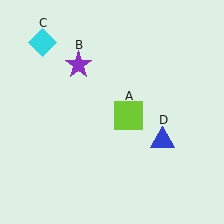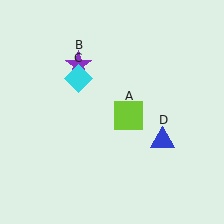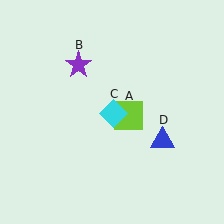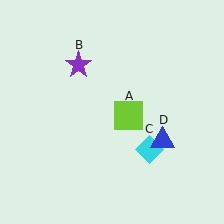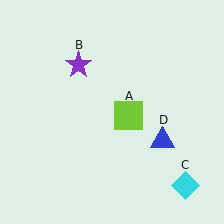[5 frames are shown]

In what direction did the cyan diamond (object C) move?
The cyan diamond (object C) moved down and to the right.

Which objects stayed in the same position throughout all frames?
Lime square (object A) and purple star (object B) and blue triangle (object D) remained stationary.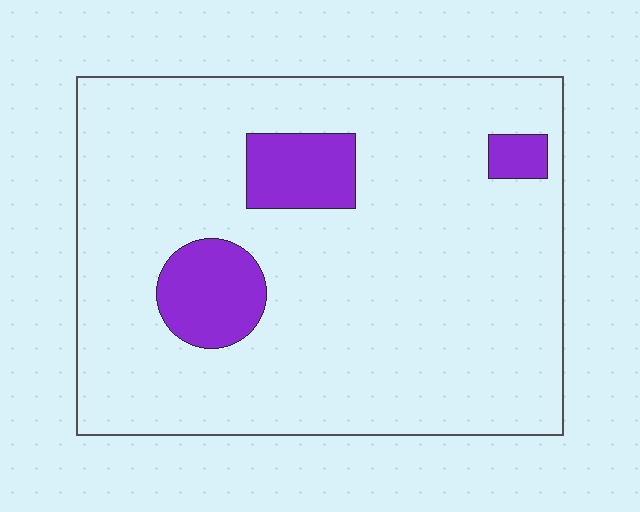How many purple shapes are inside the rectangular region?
3.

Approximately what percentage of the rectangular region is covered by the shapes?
Approximately 10%.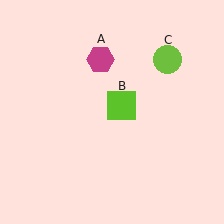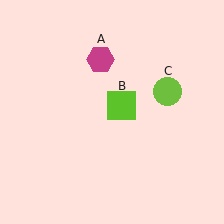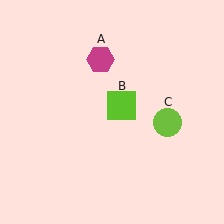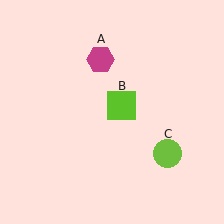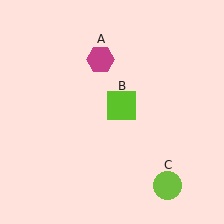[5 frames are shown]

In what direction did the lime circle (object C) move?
The lime circle (object C) moved down.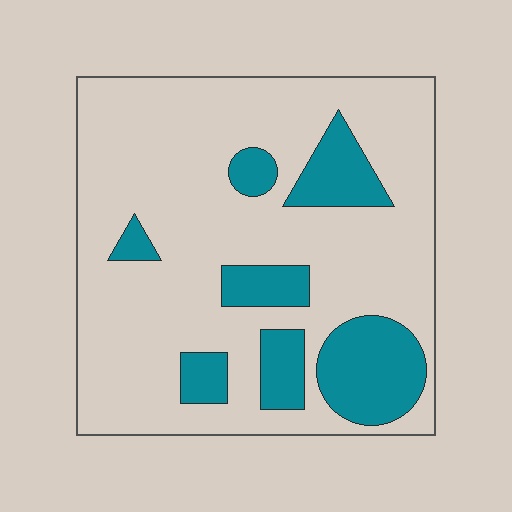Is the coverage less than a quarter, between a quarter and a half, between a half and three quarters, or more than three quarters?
Less than a quarter.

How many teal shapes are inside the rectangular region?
7.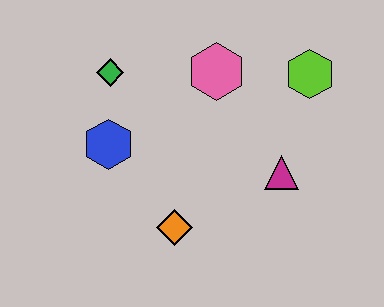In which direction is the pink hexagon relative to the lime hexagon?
The pink hexagon is to the left of the lime hexagon.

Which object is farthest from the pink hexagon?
The orange diamond is farthest from the pink hexagon.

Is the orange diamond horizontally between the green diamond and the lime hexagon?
Yes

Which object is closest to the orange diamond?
The blue hexagon is closest to the orange diamond.